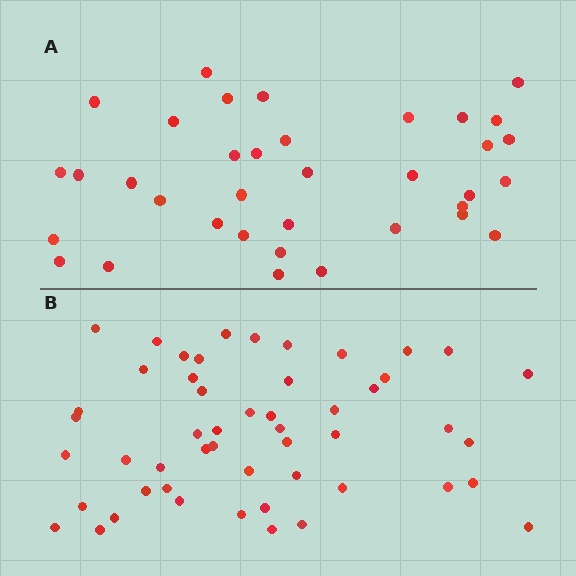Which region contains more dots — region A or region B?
Region B (the bottom region) has more dots.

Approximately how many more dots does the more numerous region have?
Region B has approximately 15 more dots than region A.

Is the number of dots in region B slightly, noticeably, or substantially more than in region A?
Region B has noticeably more, but not dramatically so. The ratio is roughly 1.4 to 1.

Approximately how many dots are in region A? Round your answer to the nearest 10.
About 40 dots. (The exact count is 36, which rounds to 40.)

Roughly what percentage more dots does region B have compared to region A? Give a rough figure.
About 40% more.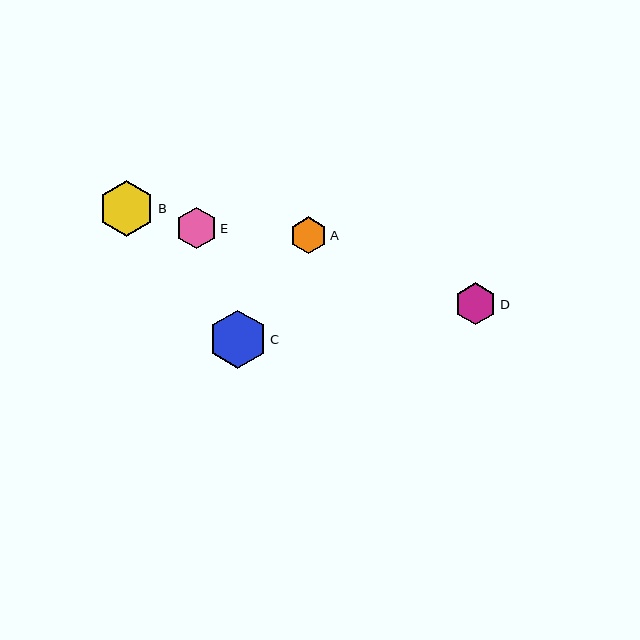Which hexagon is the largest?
Hexagon C is the largest with a size of approximately 58 pixels.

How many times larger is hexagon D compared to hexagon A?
Hexagon D is approximately 1.1 times the size of hexagon A.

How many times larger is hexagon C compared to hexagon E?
Hexagon C is approximately 1.4 times the size of hexagon E.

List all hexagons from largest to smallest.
From largest to smallest: C, B, D, E, A.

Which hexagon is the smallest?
Hexagon A is the smallest with a size of approximately 37 pixels.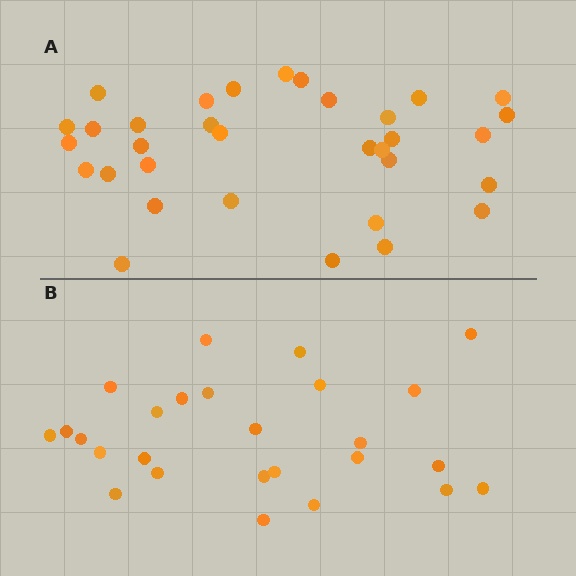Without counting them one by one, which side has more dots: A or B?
Region A (the top region) has more dots.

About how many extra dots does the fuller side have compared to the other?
Region A has roughly 8 or so more dots than region B.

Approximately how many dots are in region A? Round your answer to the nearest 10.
About 30 dots. (The exact count is 33, which rounds to 30.)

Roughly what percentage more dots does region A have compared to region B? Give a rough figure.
About 25% more.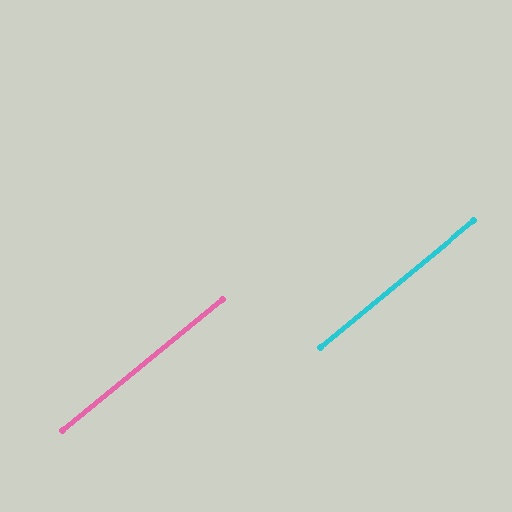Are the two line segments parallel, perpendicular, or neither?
Parallel — their directions differ by only 0.3°.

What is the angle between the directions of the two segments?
Approximately 0 degrees.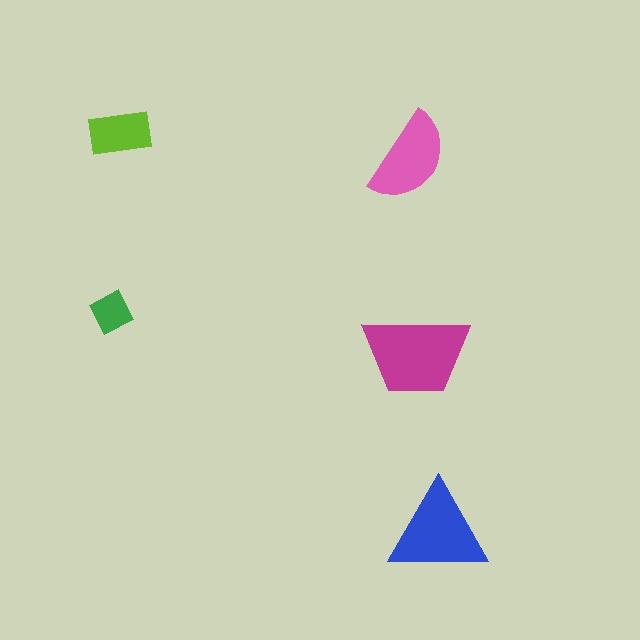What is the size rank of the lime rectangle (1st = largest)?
4th.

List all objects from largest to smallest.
The magenta trapezoid, the blue triangle, the pink semicircle, the lime rectangle, the green diamond.